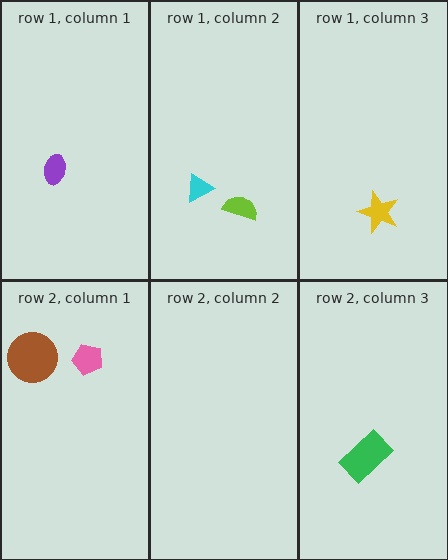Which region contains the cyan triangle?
The row 1, column 2 region.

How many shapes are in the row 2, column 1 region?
2.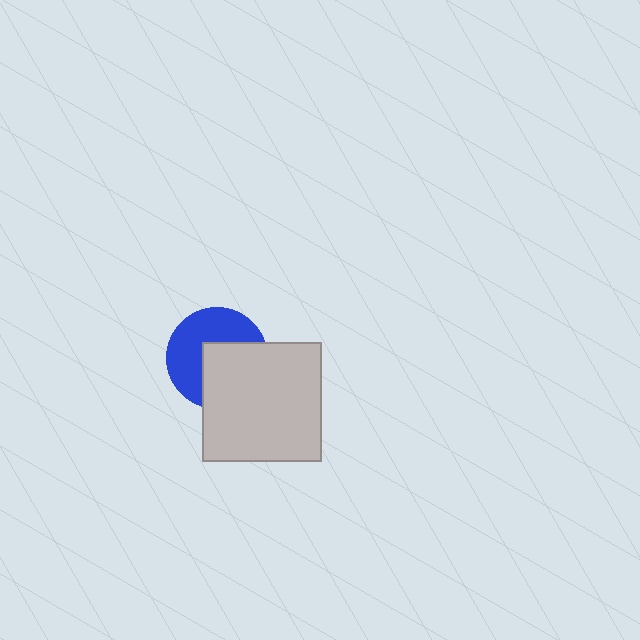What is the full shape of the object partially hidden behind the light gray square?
The partially hidden object is a blue circle.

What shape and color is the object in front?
The object in front is a light gray square.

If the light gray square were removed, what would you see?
You would see the complete blue circle.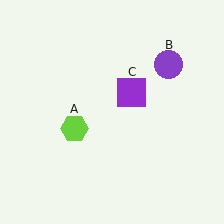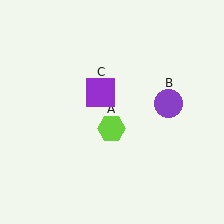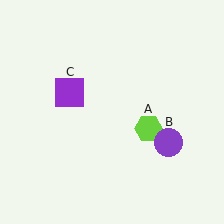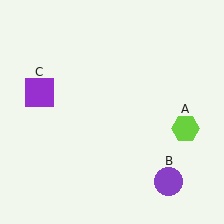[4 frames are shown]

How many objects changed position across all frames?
3 objects changed position: lime hexagon (object A), purple circle (object B), purple square (object C).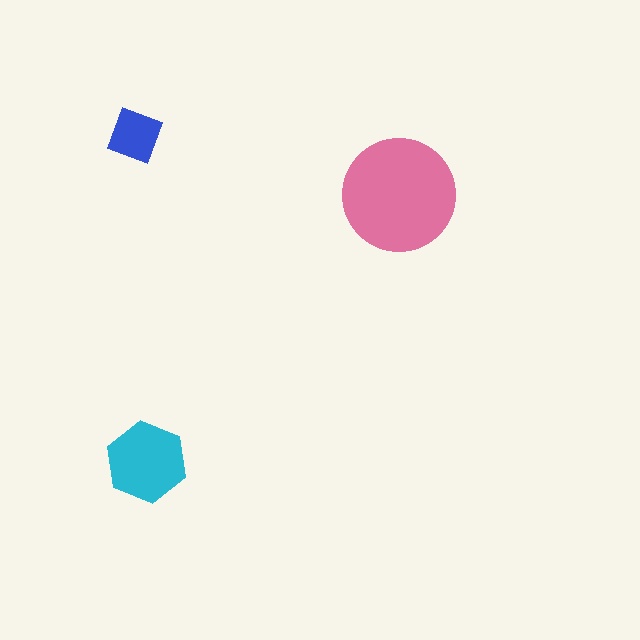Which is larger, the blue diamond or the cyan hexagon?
The cyan hexagon.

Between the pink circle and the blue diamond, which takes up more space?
The pink circle.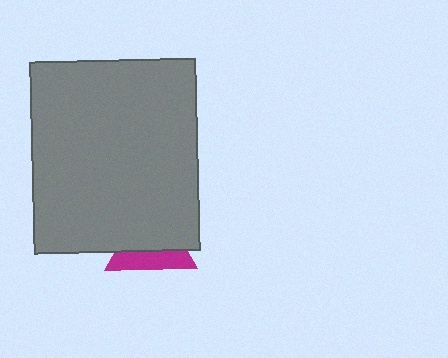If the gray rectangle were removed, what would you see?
You would see the complete magenta triangle.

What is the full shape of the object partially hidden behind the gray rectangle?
The partially hidden object is a magenta triangle.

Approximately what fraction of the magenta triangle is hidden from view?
Roughly 61% of the magenta triangle is hidden behind the gray rectangle.